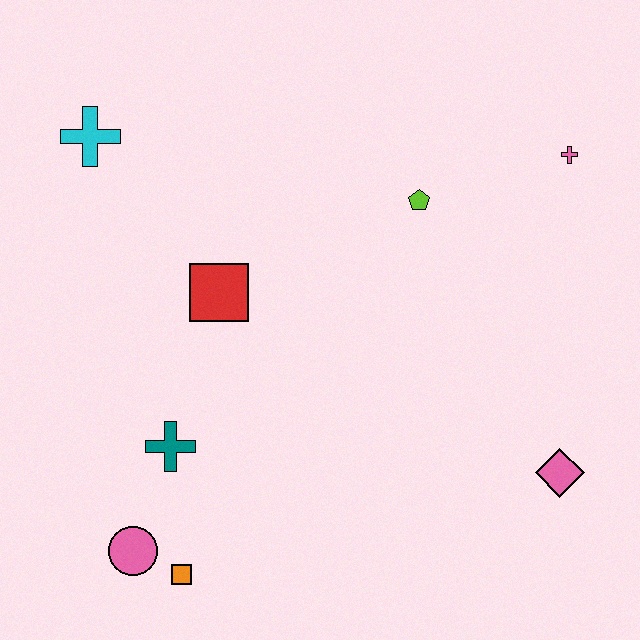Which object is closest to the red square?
The teal cross is closest to the red square.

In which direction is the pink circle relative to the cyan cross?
The pink circle is below the cyan cross.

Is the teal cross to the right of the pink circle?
Yes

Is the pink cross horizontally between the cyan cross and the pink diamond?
No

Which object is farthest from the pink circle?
The pink cross is farthest from the pink circle.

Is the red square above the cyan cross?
No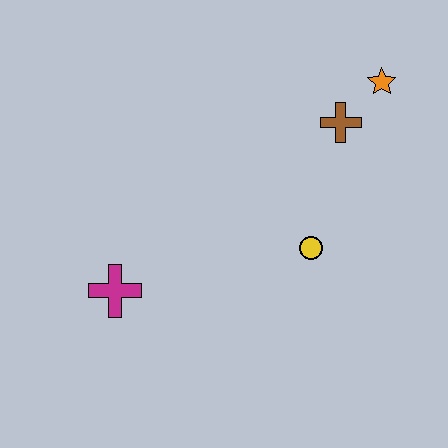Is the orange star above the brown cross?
Yes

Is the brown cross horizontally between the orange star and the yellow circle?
Yes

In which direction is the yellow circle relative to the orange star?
The yellow circle is below the orange star.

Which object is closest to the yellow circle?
The brown cross is closest to the yellow circle.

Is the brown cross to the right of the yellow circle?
Yes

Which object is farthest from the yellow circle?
The magenta cross is farthest from the yellow circle.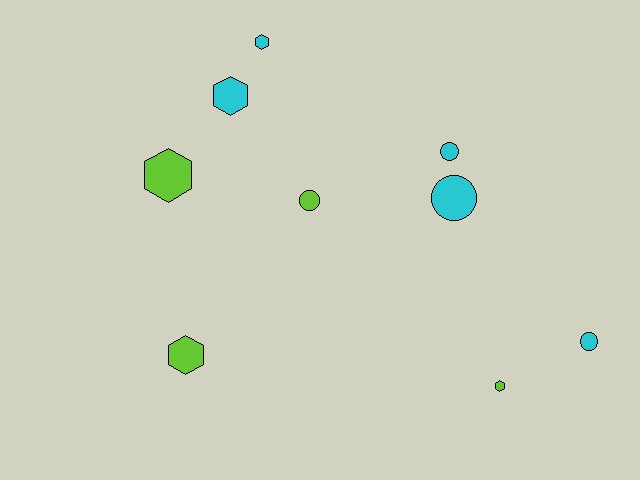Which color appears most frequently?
Cyan, with 5 objects.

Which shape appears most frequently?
Hexagon, with 5 objects.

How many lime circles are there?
There is 1 lime circle.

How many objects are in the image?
There are 9 objects.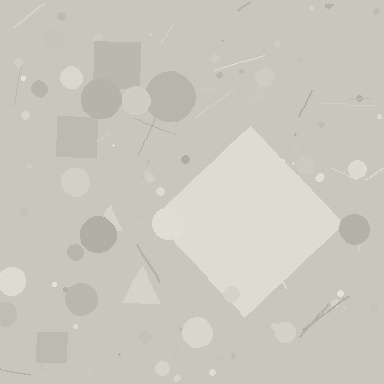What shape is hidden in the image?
A diamond is hidden in the image.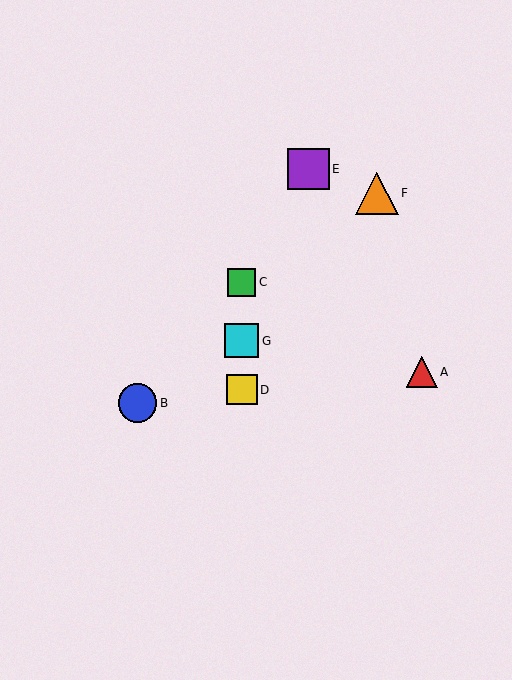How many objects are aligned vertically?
3 objects (C, D, G) are aligned vertically.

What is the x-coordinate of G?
Object G is at x≈242.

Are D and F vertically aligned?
No, D is at x≈242 and F is at x≈377.